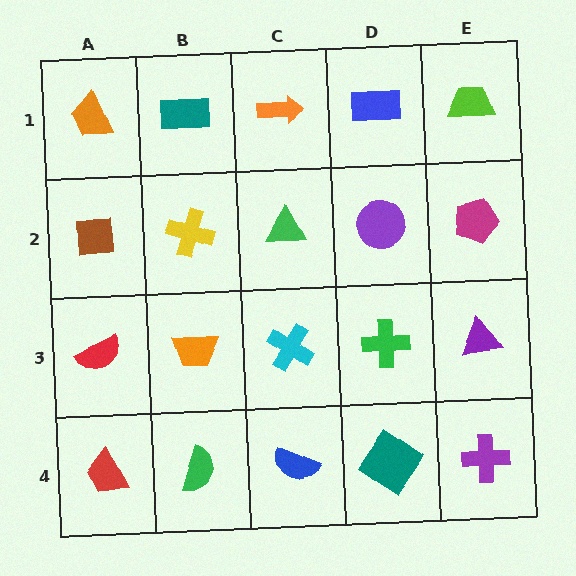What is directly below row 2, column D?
A green cross.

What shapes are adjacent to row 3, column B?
A yellow cross (row 2, column B), a green semicircle (row 4, column B), a red semicircle (row 3, column A), a cyan cross (row 3, column C).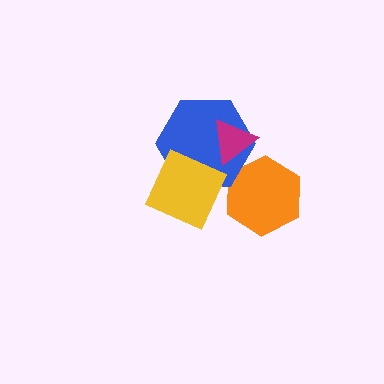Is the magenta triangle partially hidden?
No, no other shape covers it.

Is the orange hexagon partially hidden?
Yes, it is partially covered by another shape.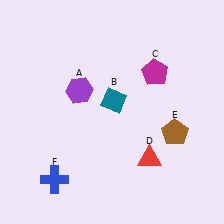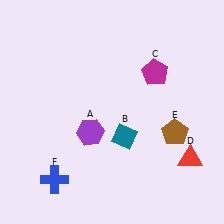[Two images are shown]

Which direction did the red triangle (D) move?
The red triangle (D) moved right.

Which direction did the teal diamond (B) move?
The teal diamond (B) moved down.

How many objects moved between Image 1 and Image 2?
3 objects moved between the two images.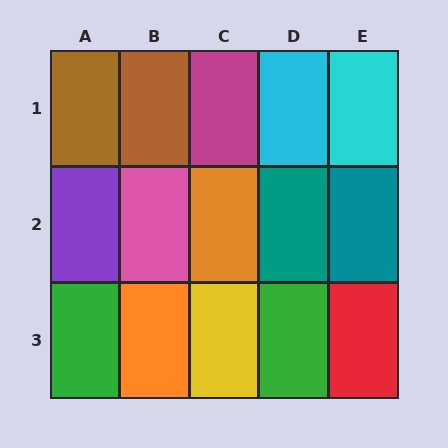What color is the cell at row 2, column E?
Teal.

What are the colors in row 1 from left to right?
Brown, brown, magenta, cyan, cyan.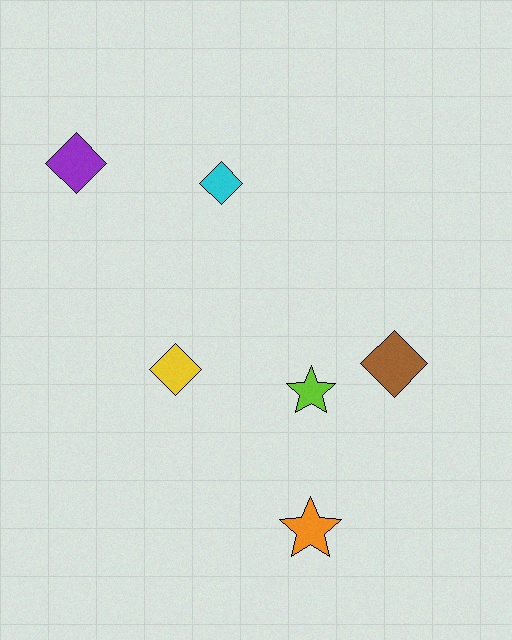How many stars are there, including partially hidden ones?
There are 2 stars.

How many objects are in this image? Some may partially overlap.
There are 6 objects.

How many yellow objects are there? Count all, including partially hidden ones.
There is 1 yellow object.